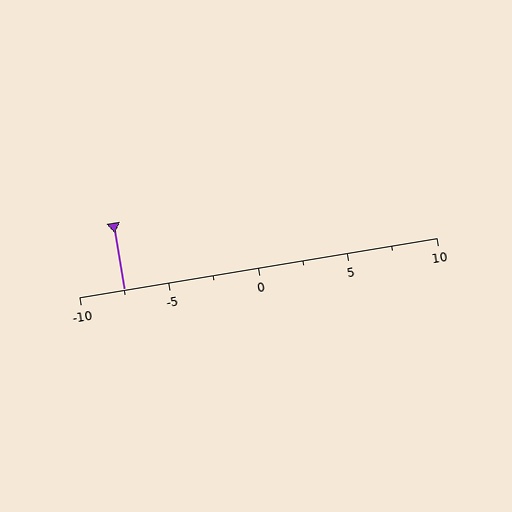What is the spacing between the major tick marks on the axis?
The major ticks are spaced 5 apart.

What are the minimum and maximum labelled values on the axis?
The axis runs from -10 to 10.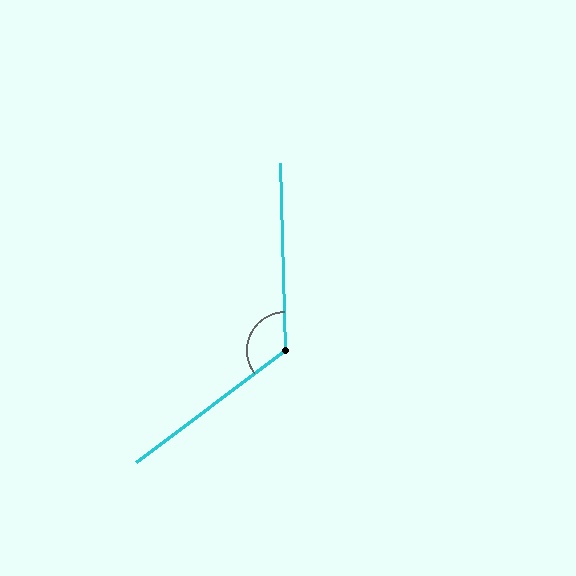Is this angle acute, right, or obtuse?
It is obtuse.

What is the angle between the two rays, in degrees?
Approximately 125 degrees.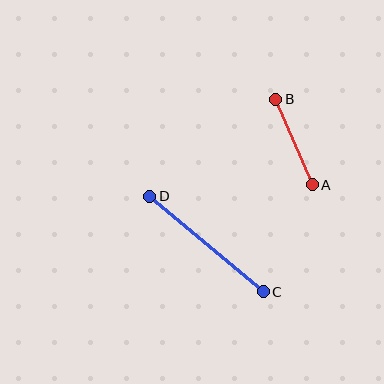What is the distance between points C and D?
The distance is approximately 148 pixels.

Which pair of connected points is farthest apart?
Points C and D are farthest apart.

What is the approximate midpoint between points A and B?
The midpoint is at approximately (294, 142) pixels.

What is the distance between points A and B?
The distance is approximately 93 pixels.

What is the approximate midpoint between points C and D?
The midpoint is at approximately (206, 244) pixels.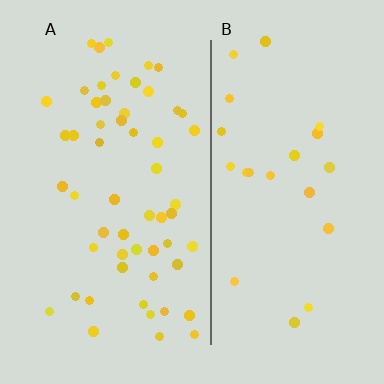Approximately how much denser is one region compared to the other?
Approximately 2.4× — region A over region B.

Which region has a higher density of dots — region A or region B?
A (the left).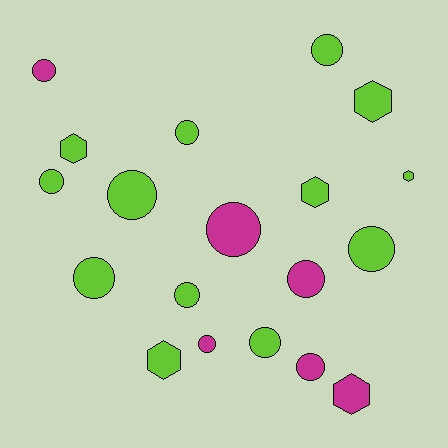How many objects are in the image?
There are 19 objects.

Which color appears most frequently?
Lime, with 13 objects.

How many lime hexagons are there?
There are 5 lime hexagons.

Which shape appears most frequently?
Circle, with 13 objects.